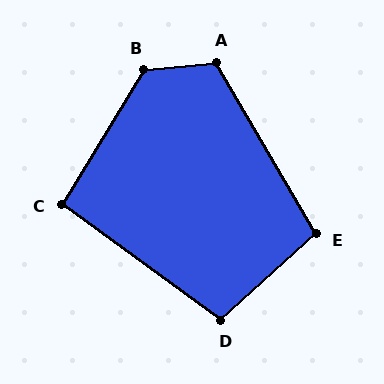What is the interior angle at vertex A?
Approximately 115 degrees (obtuse).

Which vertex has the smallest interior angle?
C, at approximately 95 degrees.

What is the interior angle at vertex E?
Approximately 102 degrees (obtuse).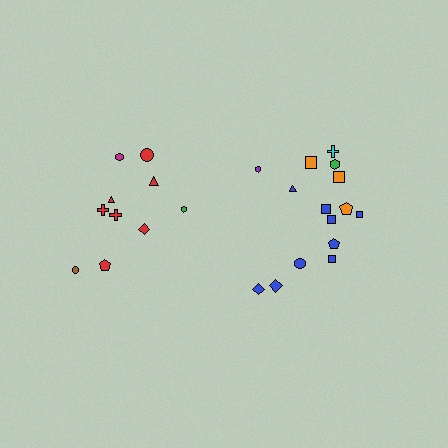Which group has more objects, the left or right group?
The right group.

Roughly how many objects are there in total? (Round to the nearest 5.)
Roughly 25 objects in total.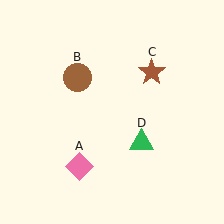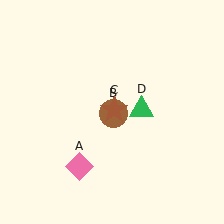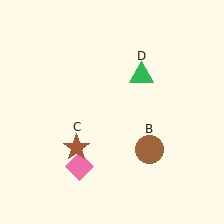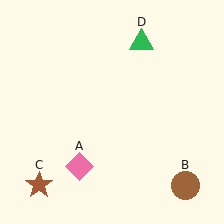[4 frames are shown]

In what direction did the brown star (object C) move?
The brown star (object C) moved down and to the left.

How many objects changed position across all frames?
3 objects changed position: brown circle (object B), brown star (object C), green triangle (object D).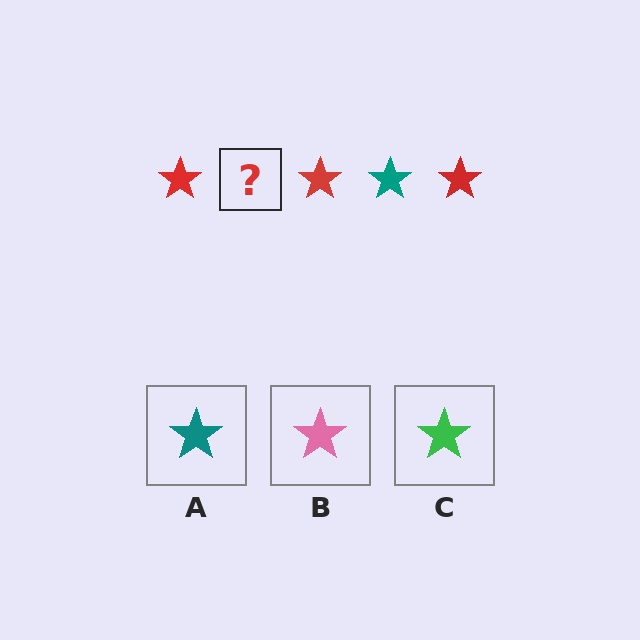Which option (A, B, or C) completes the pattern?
A.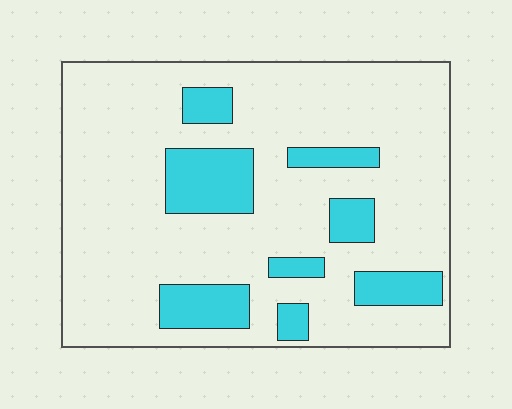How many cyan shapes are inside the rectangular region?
8.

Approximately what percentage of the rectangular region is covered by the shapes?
Approximately 20%.